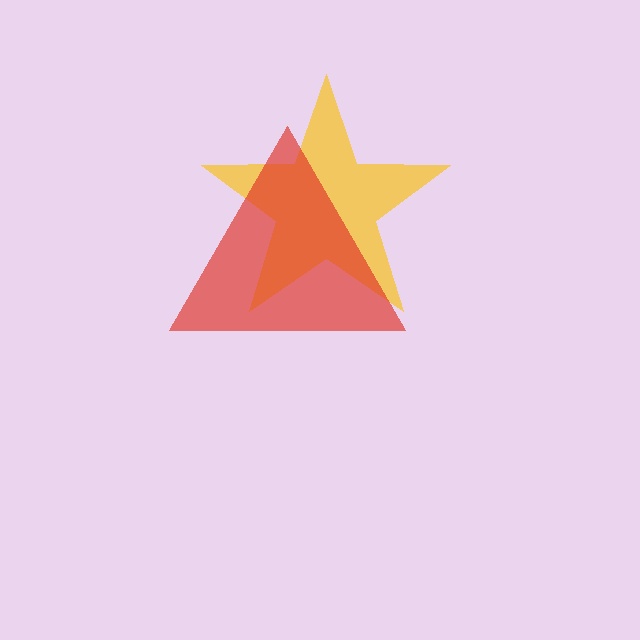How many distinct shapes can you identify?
There are 2 distinct shapes: a yellow star, a red triangle.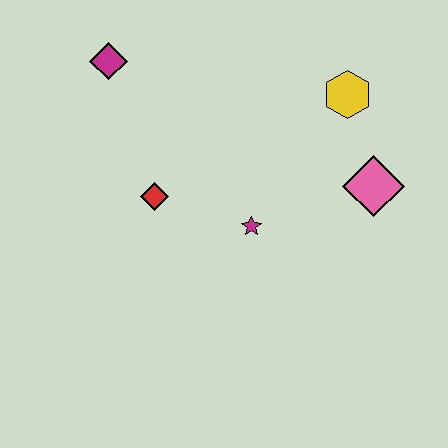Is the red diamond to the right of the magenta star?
No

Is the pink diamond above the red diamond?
Yes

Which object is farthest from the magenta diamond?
The pink diamond is farthest from the magenta diamond.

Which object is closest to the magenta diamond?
The red diamond is closest to the magenta diamond.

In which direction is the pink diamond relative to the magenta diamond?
The pink diamond is to the right of the magenta diamond.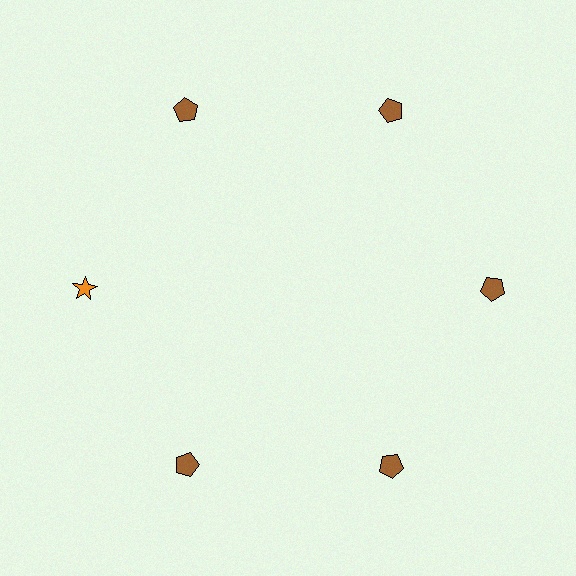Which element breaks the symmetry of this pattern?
The orange star at roughly the 9 o'clock position breaks the symmetry. All other shapes are brown pentagons.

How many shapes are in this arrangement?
There are 6 shapes arranged in a ring pattern.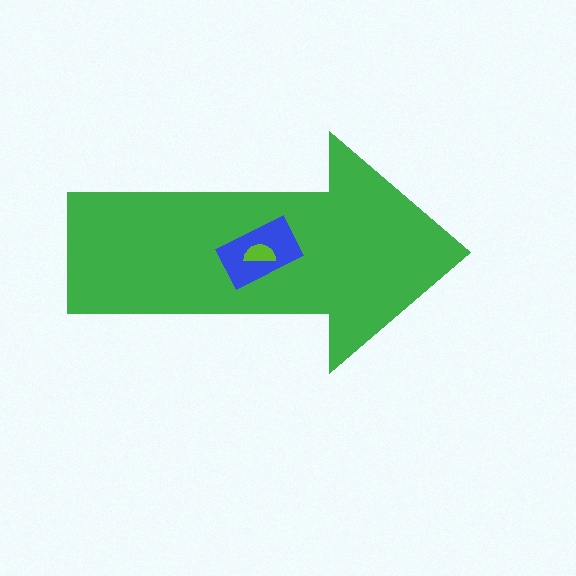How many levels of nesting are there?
3.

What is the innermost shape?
The lime semicircle.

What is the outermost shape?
The green arrow.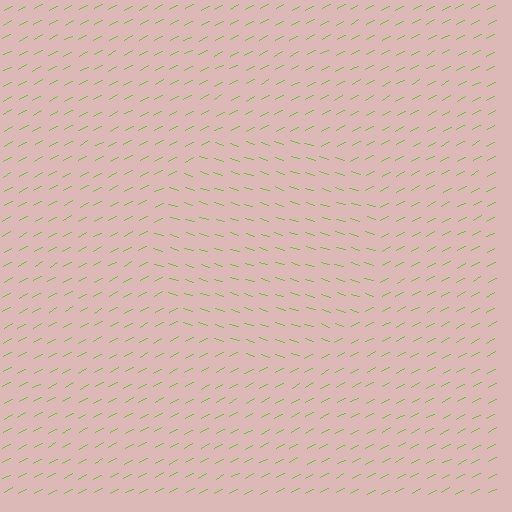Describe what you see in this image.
The image is filled with small lime line segments. A circle region in the image has lines oriented differently from the surrounding lines, creating a visible texture boundary.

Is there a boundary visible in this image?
Yes, there is a texture boundary formed by a change in line orientation.